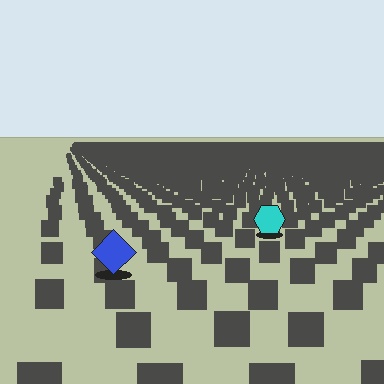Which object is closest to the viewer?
The blue diamond is closest. The texture marks near it are larger and more spread out.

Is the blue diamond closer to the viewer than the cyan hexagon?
Yes. The blue diamond is closer — you can tell from the texture gradient: the ground texture is coarser near it.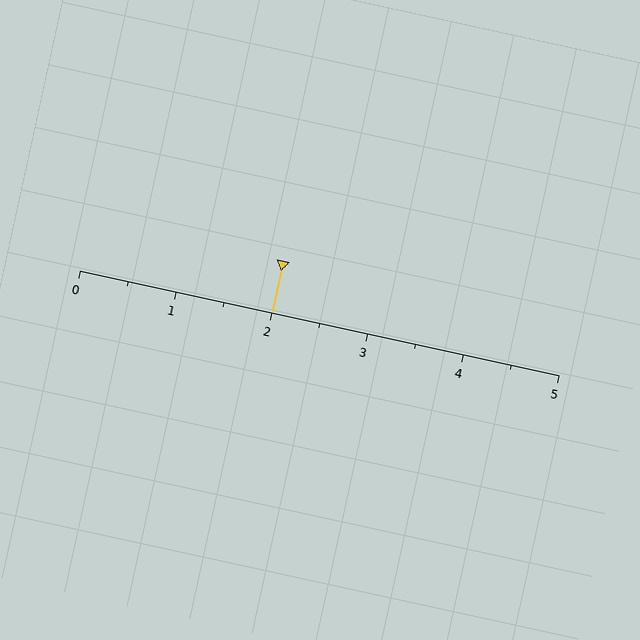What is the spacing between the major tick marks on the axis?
The major ticks are spaced 1 apart.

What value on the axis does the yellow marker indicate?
The marker indicates approximately 2.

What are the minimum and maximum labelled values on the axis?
The axis runs from 0 to 5.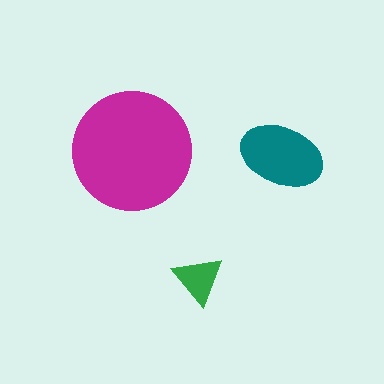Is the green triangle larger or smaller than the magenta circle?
Smaller.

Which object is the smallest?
The green triangle.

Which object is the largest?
The magenta circle.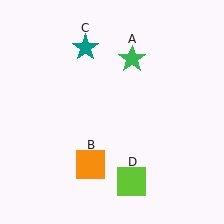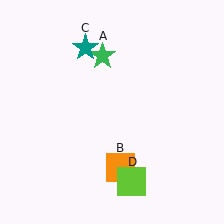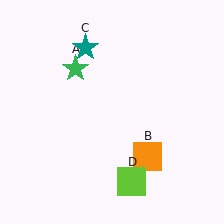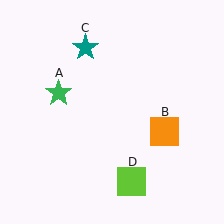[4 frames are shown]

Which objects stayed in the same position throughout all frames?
Teal star (object C) and lime square (object D) remained stationary.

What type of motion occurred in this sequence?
The green star (object A), orange square (object B) rotated counterclockwise around the center of the scene.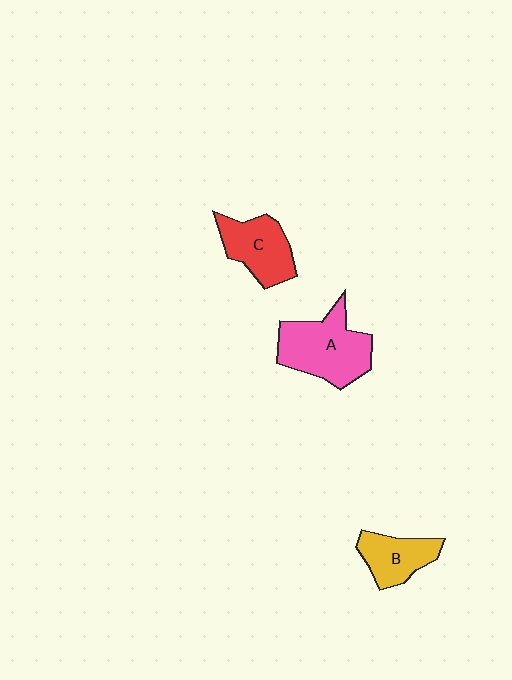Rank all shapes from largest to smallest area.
From largest to smallest: A (pink), C (red), B (yellow).